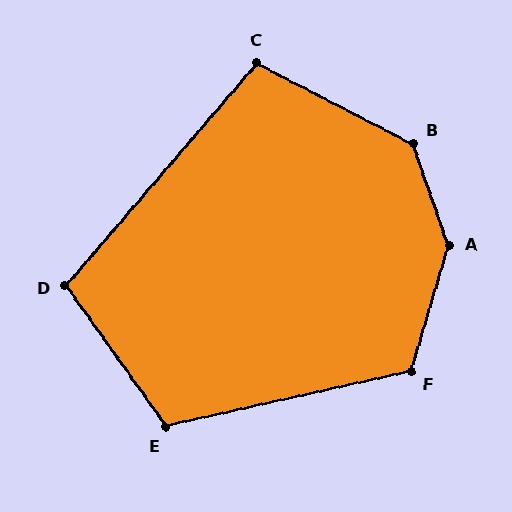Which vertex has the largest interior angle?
A, at approximately 144 degrees.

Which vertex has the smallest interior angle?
C, at approximately 103 degrees.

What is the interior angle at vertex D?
Approximately 104 degrees (obtuse).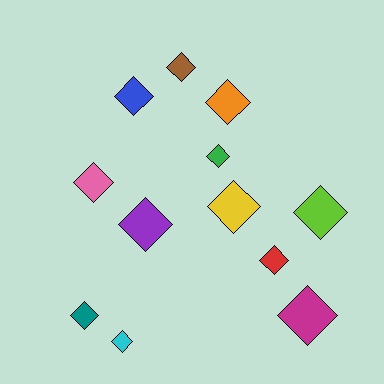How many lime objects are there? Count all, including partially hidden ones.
There is 1 lime object.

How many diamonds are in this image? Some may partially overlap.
There are 12 diamonds.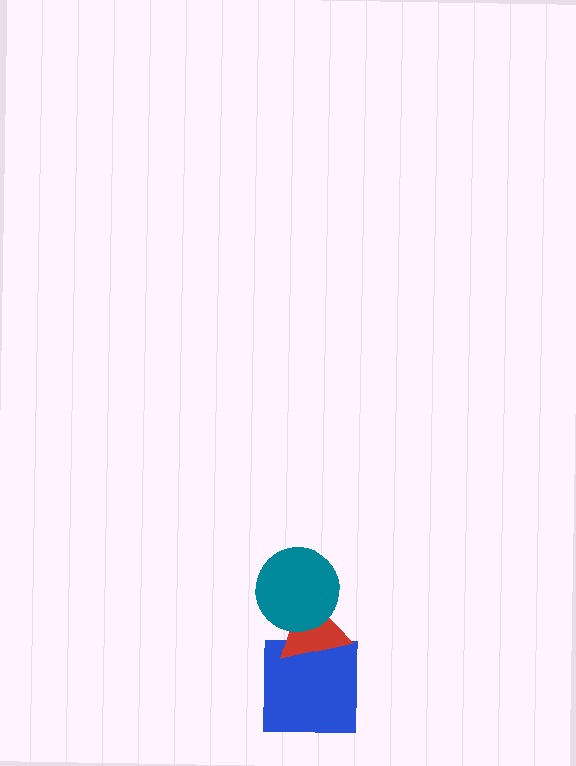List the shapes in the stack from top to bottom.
From top to bottom: the teal circle, the red triangle, the blue square.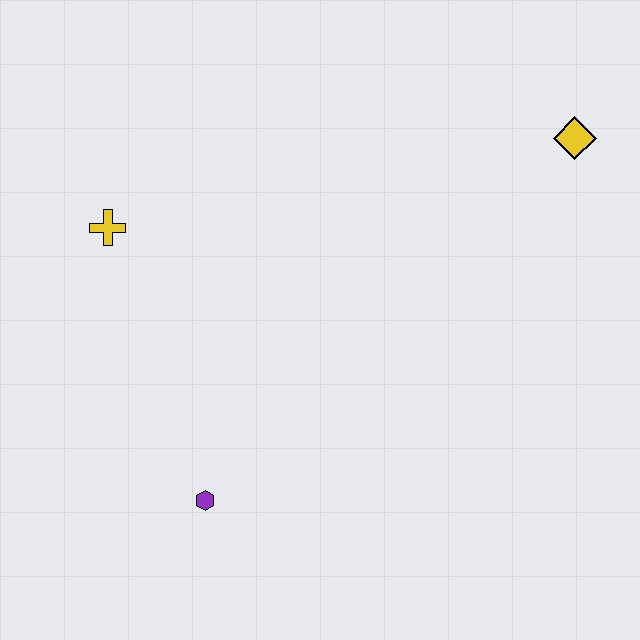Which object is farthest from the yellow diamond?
The purple hexagon is farthest from the yellow diamond.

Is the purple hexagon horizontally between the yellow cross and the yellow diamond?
Yes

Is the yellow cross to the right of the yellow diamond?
No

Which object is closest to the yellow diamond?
The yellow cross is closest to the yellow diamond.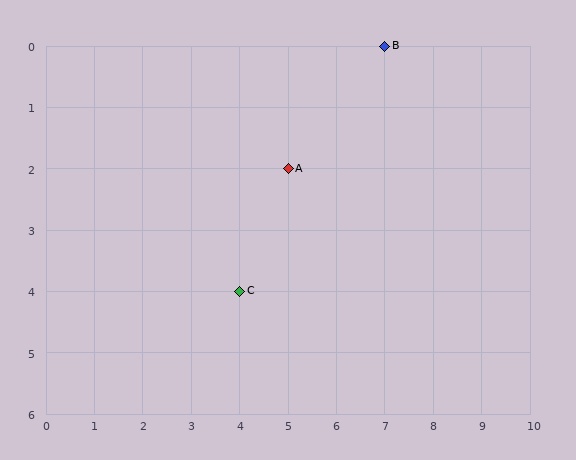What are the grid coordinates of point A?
Point A is at grid coordinates (5, 2).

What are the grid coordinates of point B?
Point B is at grid coordinates (7, 0).